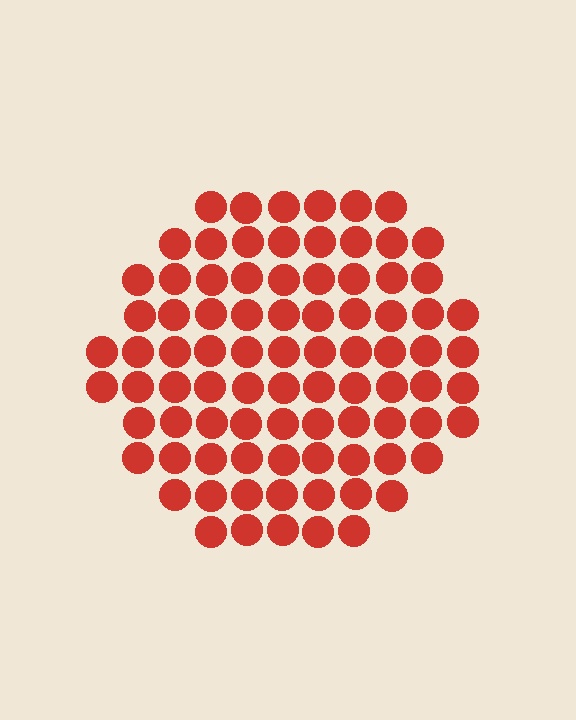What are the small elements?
The small elements are circles.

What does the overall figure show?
The overall figure shows a circle.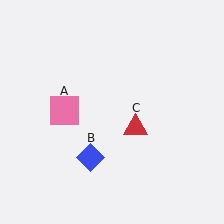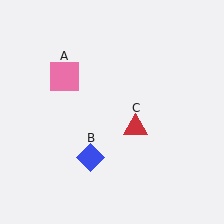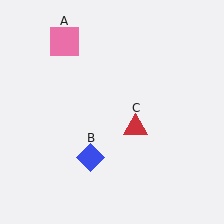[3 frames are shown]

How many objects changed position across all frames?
1 object changed position: pink square (object A).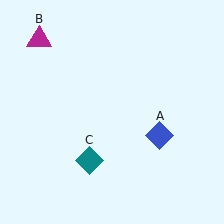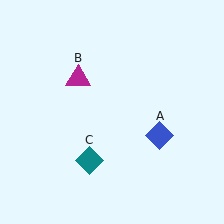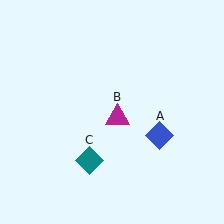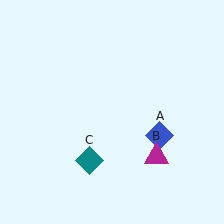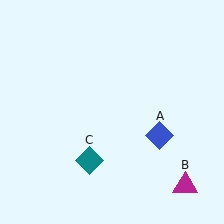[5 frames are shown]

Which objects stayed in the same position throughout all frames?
Blue diamond (object A) and teal diamond (object C) remained stationary.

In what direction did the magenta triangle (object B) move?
The magenta triangle (object B) moved down and to the right.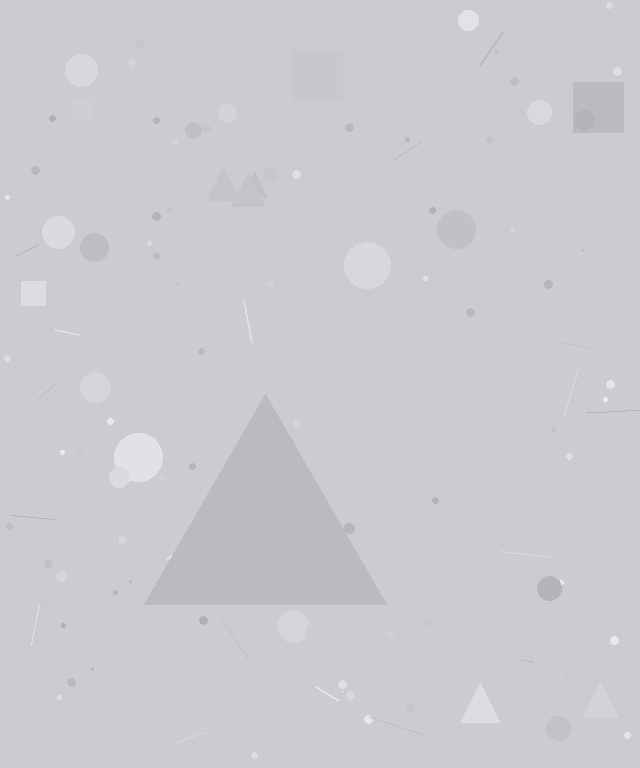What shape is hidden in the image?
A triangle is hidden in the image.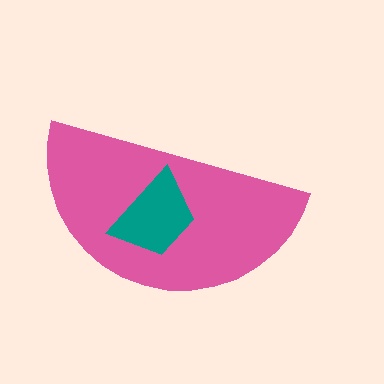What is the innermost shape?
The teal trapezoid.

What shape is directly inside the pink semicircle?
The teal trapezoid.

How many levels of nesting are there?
2.